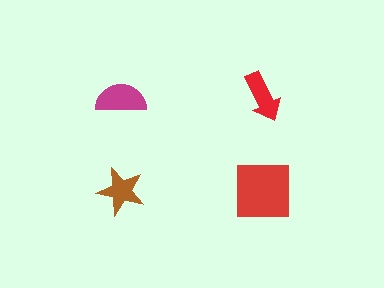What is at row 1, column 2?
A red arrow.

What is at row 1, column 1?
A magenta semicircle.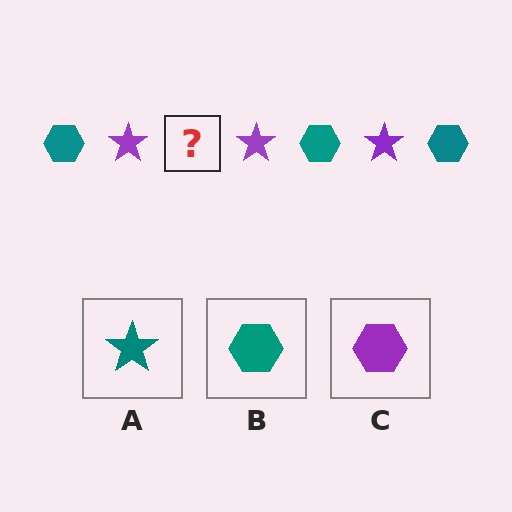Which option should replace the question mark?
Option B.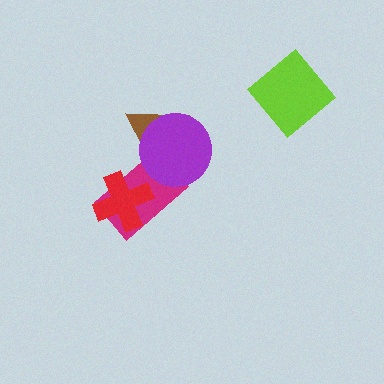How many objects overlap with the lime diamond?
0 objects overlap with the lime diamond.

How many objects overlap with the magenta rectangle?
3 objects overlap with the magenta rectangle.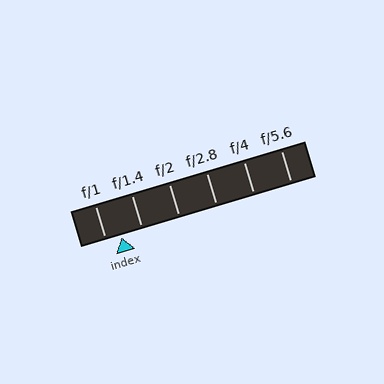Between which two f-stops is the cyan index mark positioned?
The index mark is between f/1 and f/1.4.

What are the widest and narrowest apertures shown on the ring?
The widest aperture shown is f/1 and the narrowest is f/5.6.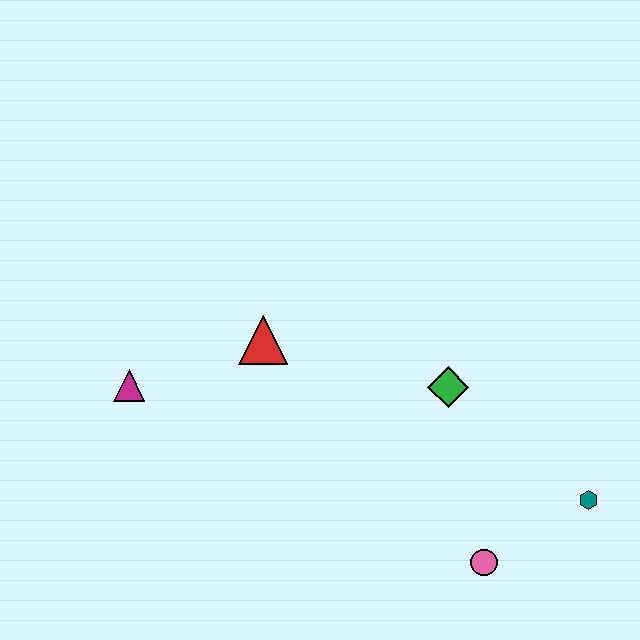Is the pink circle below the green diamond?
Yes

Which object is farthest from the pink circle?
The magenta triangle is farthest from the pink circle.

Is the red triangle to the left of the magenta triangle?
No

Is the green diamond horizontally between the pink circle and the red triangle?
Yes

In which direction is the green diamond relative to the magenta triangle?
The green diamond is to the right of the magenta triangle.